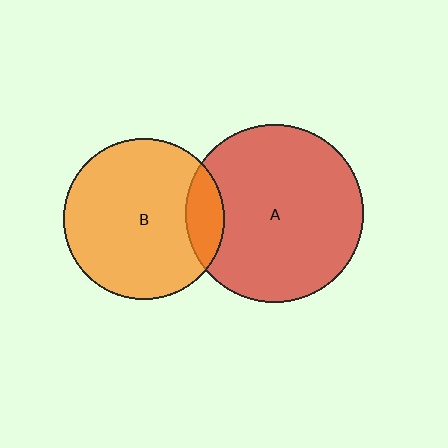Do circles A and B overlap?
Yes.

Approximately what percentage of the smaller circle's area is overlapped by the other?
Approximately 15%.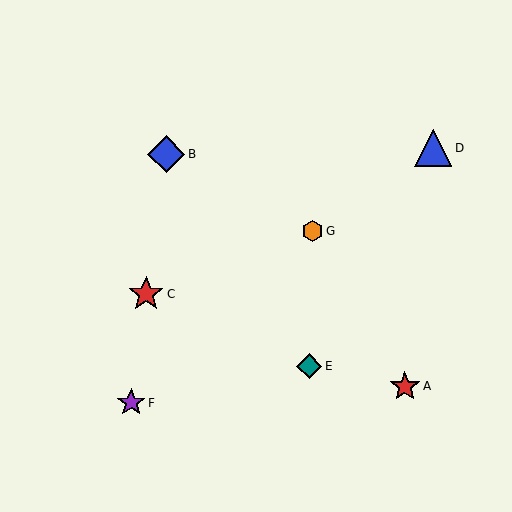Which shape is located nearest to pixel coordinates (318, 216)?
The orange hexagon (labeled G) at (313, 231) is nearest to that location.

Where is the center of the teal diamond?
The center of the teal diamond is at (309, 366).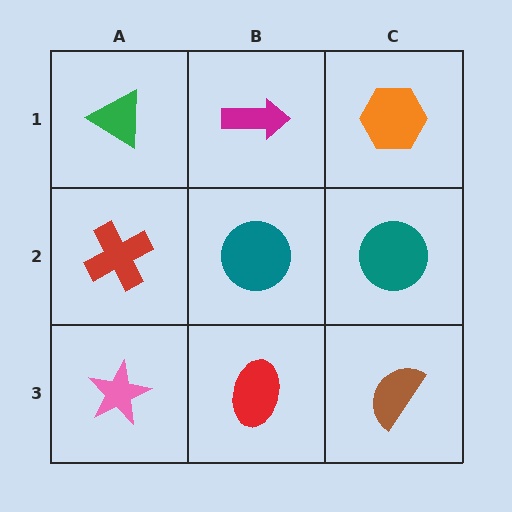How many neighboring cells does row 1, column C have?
2.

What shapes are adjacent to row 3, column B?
A teal circle (row 2, column B), a pink star (row 3, column A), a brown semicircle (row 3, column C).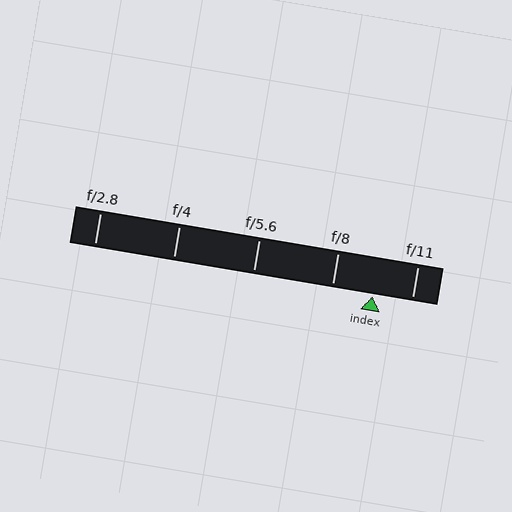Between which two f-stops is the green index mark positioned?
The index mark is between f/8 and f/11.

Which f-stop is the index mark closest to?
The index mark is closest to f/11.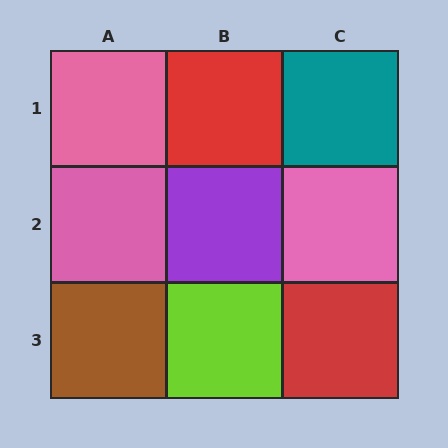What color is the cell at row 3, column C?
Red.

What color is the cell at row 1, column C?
Teal.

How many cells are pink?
3 cells are pink.